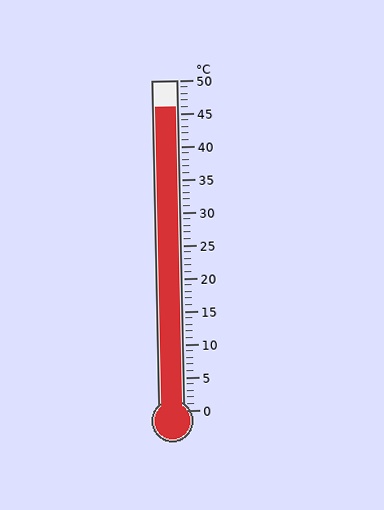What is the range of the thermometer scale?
The thermometer scale ranges from 0°C to 50°C.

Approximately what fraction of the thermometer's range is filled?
The thermometer is filled to approximately 90% of its range.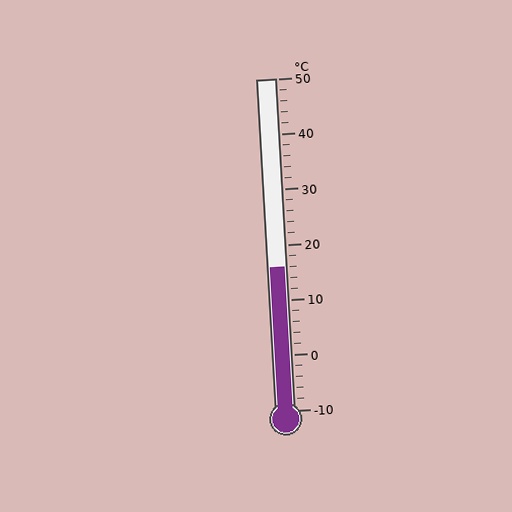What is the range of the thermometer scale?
The thermometer scale ranges from -10°C to 50°C.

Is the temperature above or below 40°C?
The temperature is below 40°C.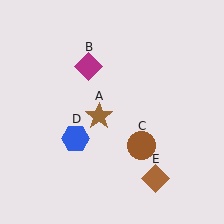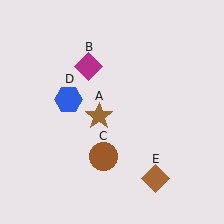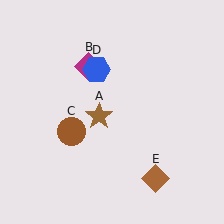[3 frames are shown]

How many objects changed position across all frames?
2 objects changed position: brown circle (object C), blue hexagon (object D).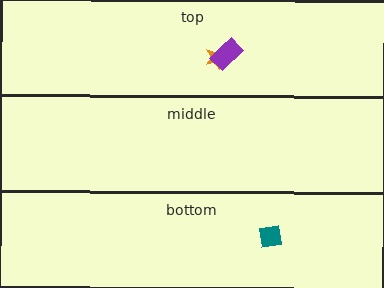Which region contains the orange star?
The top region.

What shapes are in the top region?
The orange star, the purple rectangle.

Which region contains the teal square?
The bottom region.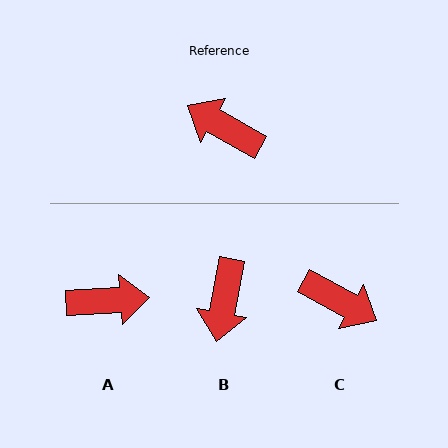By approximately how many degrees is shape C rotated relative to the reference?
Approximately 179 degrees clockwise.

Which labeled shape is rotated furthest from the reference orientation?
C, about 179 degrees away.